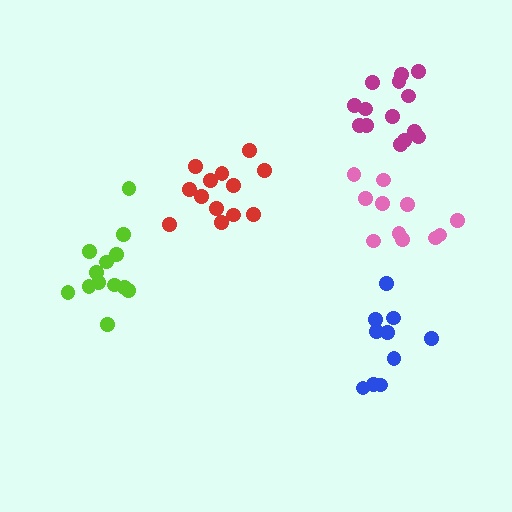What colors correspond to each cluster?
The clusters are colored: pink, red, magenta, blue, lime.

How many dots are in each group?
Group 1: 11 dots, Group 2: 13 dots, Group 3: 14 dots, Group 4: 10 dots, Group 5: 13 dots (61 total).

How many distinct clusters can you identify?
There are 5 distinct clusters.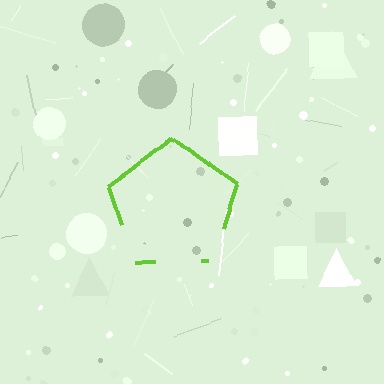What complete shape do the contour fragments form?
The contour fragments form a pentagon.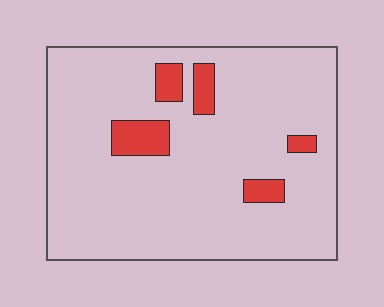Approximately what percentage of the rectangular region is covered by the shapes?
Approximately 10%.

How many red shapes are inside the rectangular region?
5.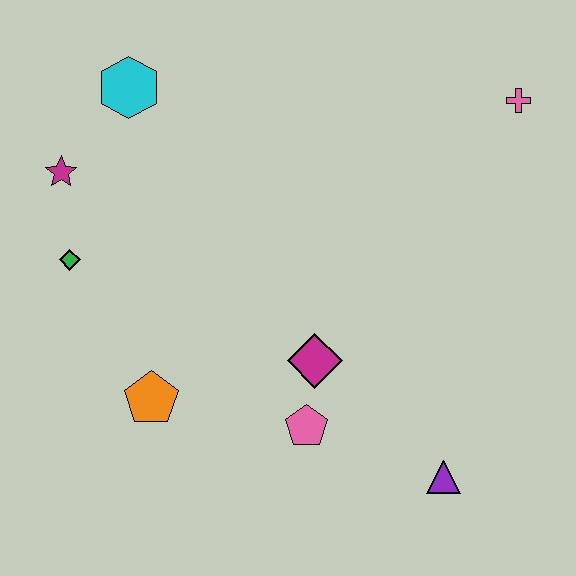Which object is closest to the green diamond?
The magenta star is closest to the green diamond.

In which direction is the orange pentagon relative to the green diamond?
The orange pentagon is below the green diamond.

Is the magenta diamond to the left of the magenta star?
No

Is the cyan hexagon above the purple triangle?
Yes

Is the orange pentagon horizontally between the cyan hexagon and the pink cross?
Yes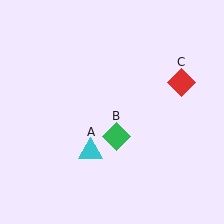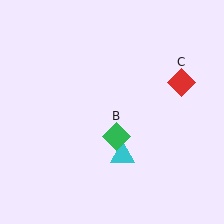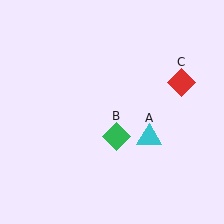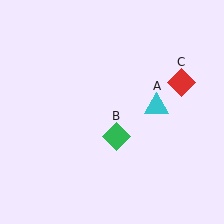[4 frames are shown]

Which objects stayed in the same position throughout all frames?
Green diamond (object B) and red diamond (object C) remained stationary.